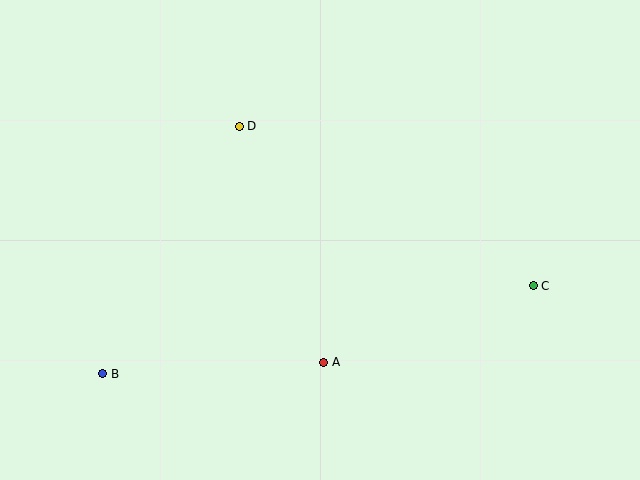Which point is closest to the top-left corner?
Point D is closest to the top-left corner.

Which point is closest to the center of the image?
Point A at (324, 362) is closest to the center.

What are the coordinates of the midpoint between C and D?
The midpoint between C and D is at (386, 206).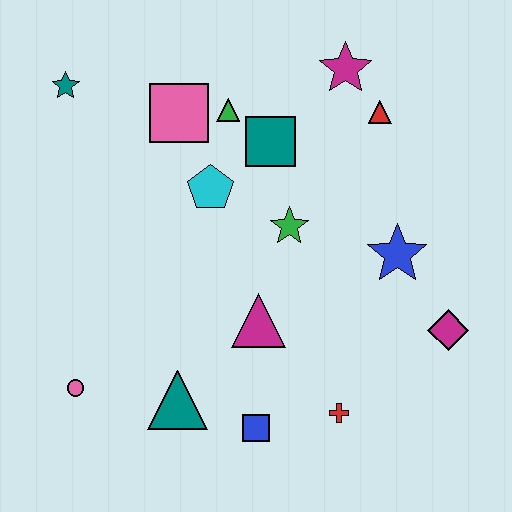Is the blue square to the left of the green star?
Yes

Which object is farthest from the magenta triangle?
The teal star is farthest from the magenta triangle.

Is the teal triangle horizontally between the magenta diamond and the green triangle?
No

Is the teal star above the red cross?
Yes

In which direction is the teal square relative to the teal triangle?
The teal square is above the teal triangle.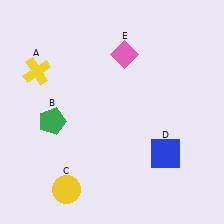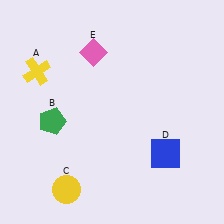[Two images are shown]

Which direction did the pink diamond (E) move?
The pink diamond (E) moved left.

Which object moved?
The pink diamond (E) moved left.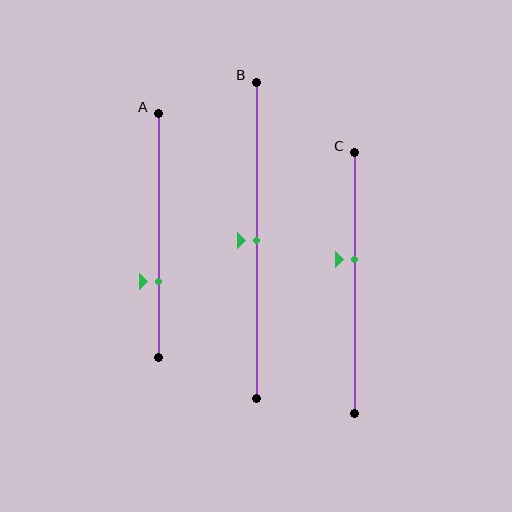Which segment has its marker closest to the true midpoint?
Segment B has its marker closest to the true midpoint.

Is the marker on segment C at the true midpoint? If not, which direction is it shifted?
No, the marker on segment C is shifted upward by about 9% of the segment length.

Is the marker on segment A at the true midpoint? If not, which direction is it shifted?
No, the marker on segment A is shifted downward by about 19% of the segment length.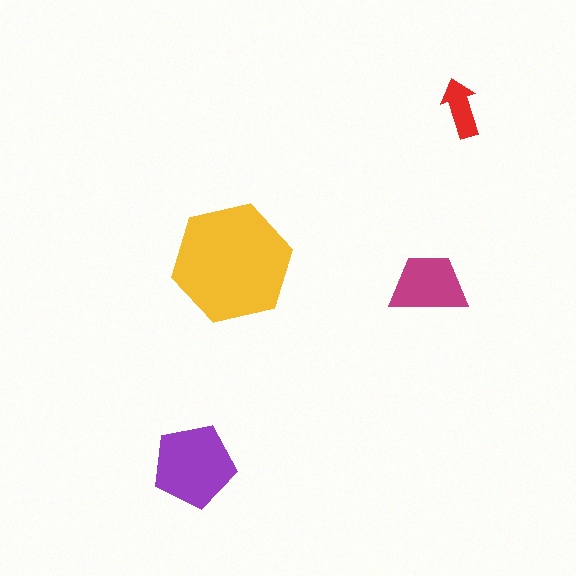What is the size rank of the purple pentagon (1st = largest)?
2nd.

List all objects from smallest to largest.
The red arrow, the magenta trapezoid, the purple pentagon, the yellow hexagon.